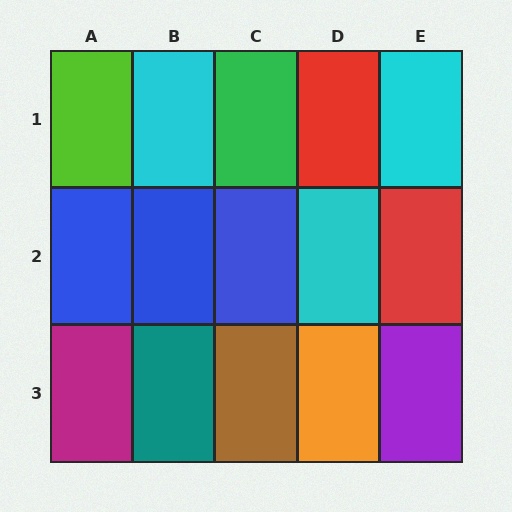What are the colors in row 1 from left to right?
Lime, cyan, green, red, cyan.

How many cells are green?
1 cell is green.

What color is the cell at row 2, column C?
Blue.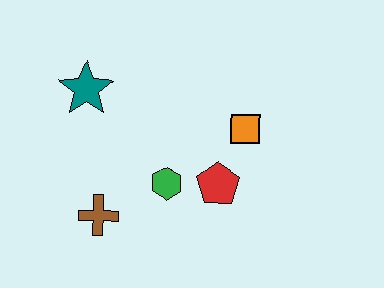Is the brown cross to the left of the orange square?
Yes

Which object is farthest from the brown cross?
The orange square is farthest from the brown cross.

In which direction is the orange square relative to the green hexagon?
The orange square is to the right of the green hexagon.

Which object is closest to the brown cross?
The green hexagon is closest to the brown cross.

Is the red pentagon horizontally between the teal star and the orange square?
Yes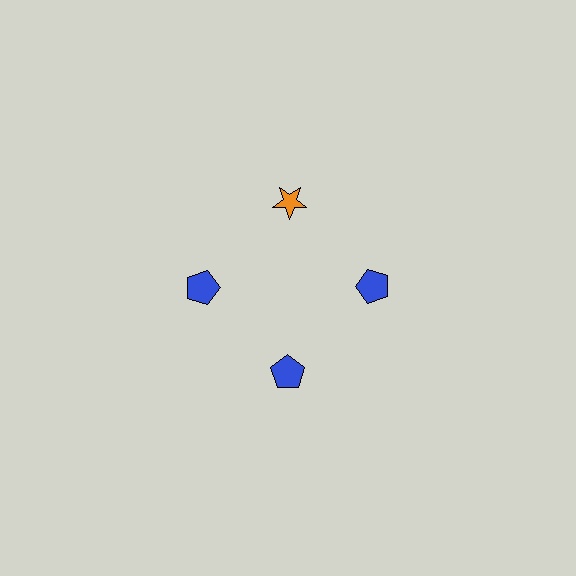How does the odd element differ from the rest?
It differs in both color (orange instead of blue) and shape (star instead of pentagon).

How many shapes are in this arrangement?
There are 4 shapes arranged in a ring pattern.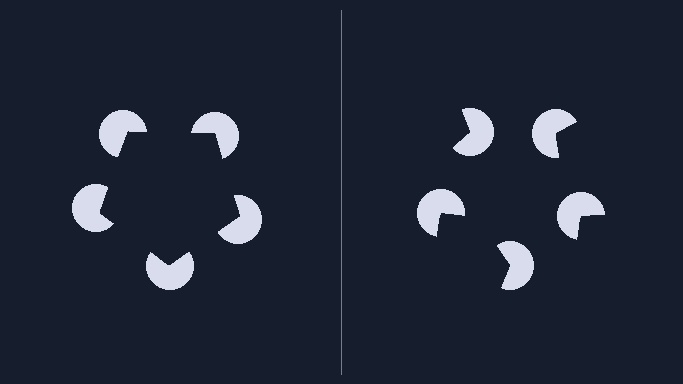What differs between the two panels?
The pac-man discs are positioned identically on both sides; only the wedge orientations differ. On the left they align to a pentagon; on the right they are misaligned.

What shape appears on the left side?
An illusory pentagon.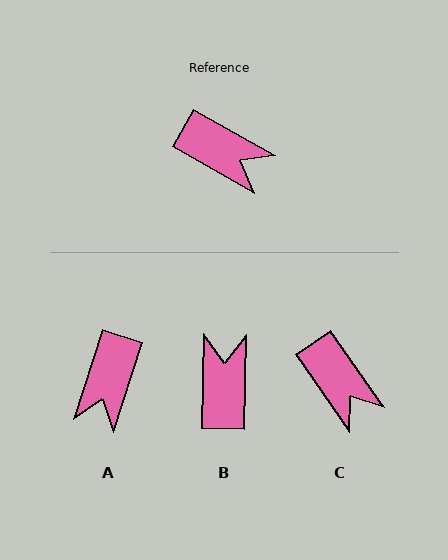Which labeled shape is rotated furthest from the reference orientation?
B, about 118 degrees away.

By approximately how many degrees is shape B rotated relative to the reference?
Approximately 118 degrees counter-clockwise.